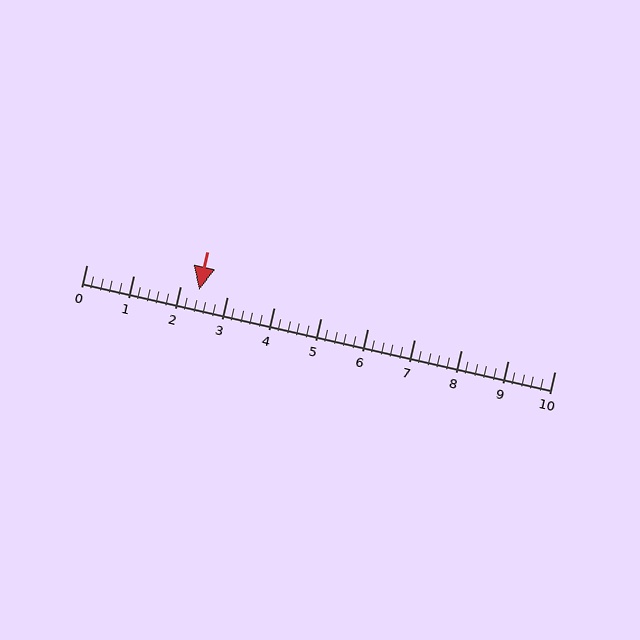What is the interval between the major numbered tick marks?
The major tick marks are spaced 1 units apart.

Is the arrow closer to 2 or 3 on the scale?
The arrow is closer to 2.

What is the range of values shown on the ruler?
The ruler shows values from 0 to 10.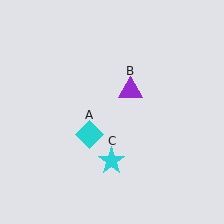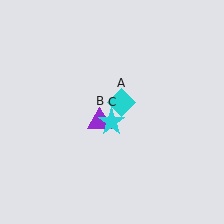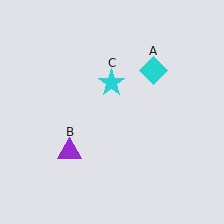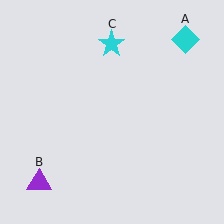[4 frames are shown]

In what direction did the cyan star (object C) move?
The cyan star (object C) moved up.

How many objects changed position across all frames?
3 objects changed position: cyan diamond (object A), purple triangle (object B), cyan star (object C).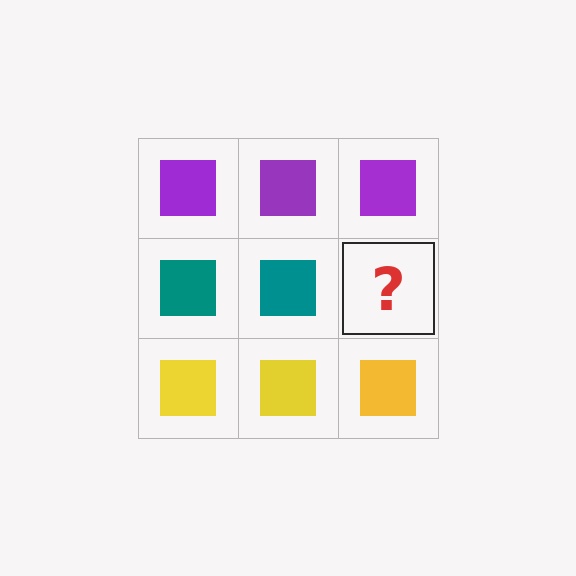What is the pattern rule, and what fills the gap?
The rule is that each row has a consistent color. The gap should be filled with a teal square.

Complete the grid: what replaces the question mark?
The question mark should be replaced with a teal square.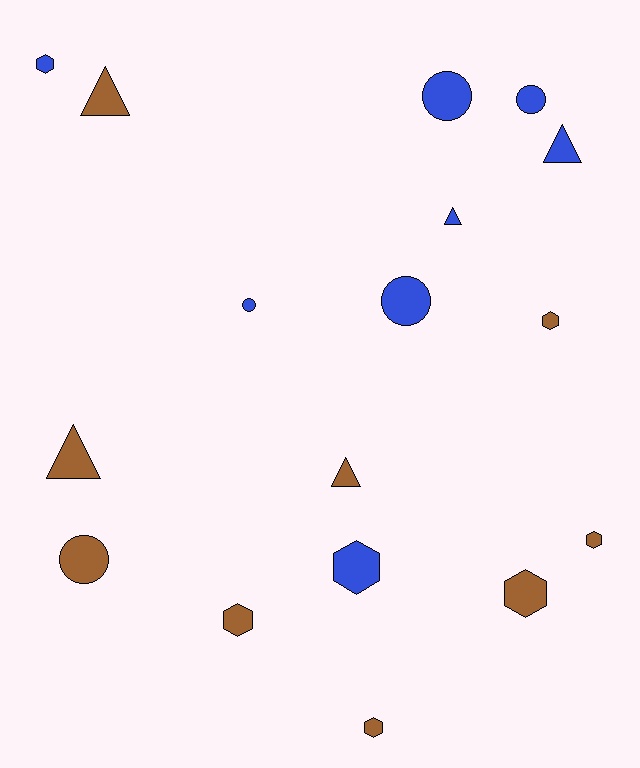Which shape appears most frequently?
Hexagon, with 7 objects.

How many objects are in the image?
There are 17 objects.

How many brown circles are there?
There is 1 brown circle.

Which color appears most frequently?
Brown, with 9 objects.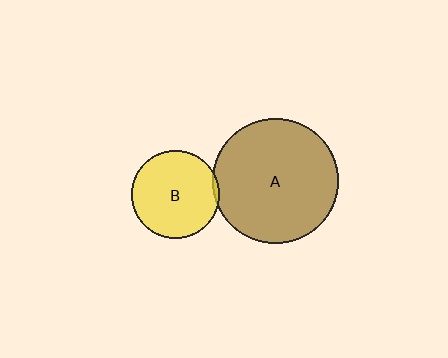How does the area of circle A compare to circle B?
Approximately 2.1 times.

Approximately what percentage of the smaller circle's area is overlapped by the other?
Approximately 5%.